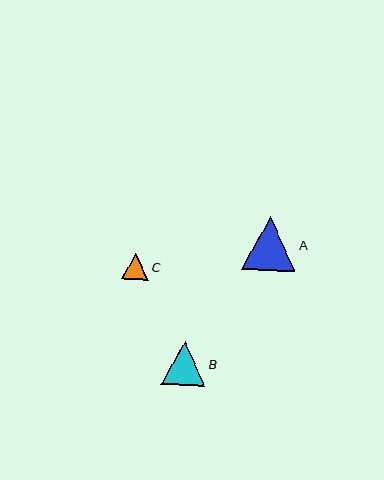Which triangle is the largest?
Triangle A is the largest with a size of approximately 54 pixels.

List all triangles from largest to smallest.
From largest to smallest: A, B, C.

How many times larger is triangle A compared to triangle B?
Triangle A is approximately 1.2 times the size of triangle B.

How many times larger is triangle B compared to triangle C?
Triangle B is approximately 1.6 times the size of triangle C.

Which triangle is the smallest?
Triangle C is the smallest with a size of approximately 27 pixels.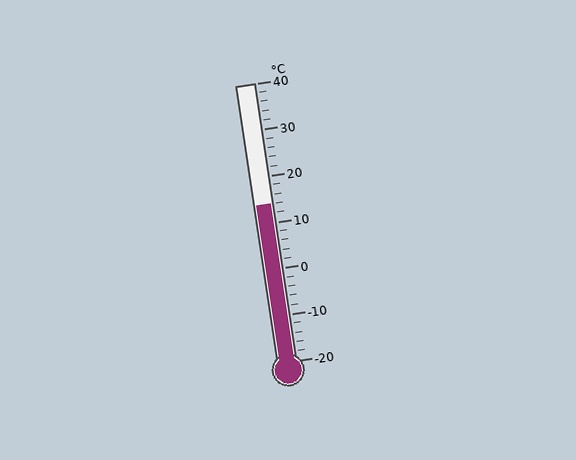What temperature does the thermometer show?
The thermometer shows approximately 14°C.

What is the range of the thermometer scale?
The thermometer scale ranges from -20°C to 40°C.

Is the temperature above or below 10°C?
The temperature is above 10°C.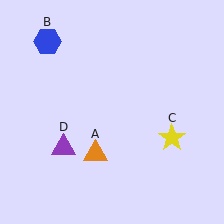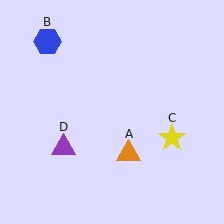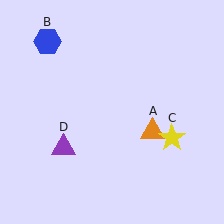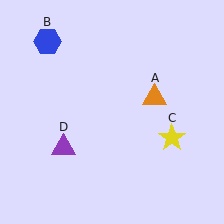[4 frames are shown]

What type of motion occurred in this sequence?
The orange triangle (object A) rotated counterclockwise around the center of the scene.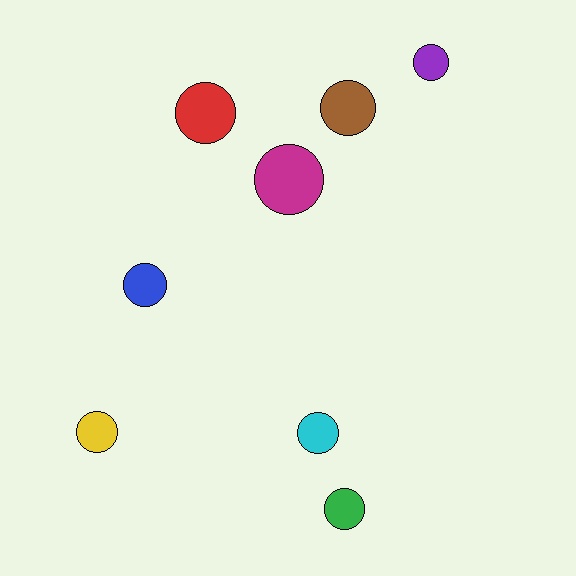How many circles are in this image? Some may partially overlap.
There are 8 circles.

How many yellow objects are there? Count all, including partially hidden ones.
There is 1 yellow object.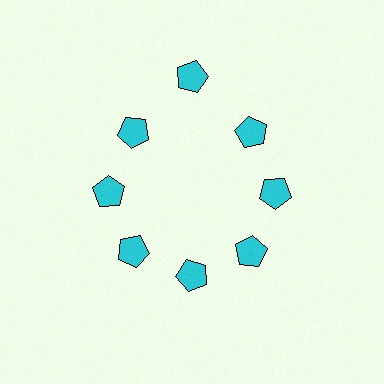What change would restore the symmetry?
The symmetry would be restored by moving it inward, back onto the ring so that all 8 pentagons sit at equal angles and equal distance from the center.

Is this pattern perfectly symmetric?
No. The 8 cyan pentagons are arranged in a ring, but one element near the 12 o'clock position is pushed outward from the center, breaking the 8-fold rotational symmetry.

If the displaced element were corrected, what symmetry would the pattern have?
It would have 8-fold rotational symmetry — the pattern would map onto itself every 45 degrees.